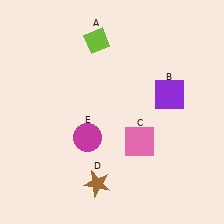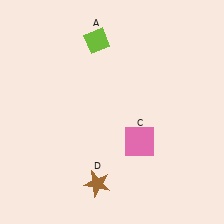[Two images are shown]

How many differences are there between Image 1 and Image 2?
There are 2 differences between the two images.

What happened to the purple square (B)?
The purple square (B) was removed in Image 2. It was in the top-right area of Image 1.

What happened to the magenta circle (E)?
The magenta circle (E) was removed in Image 2. It was in the bottom-left area of Image 1.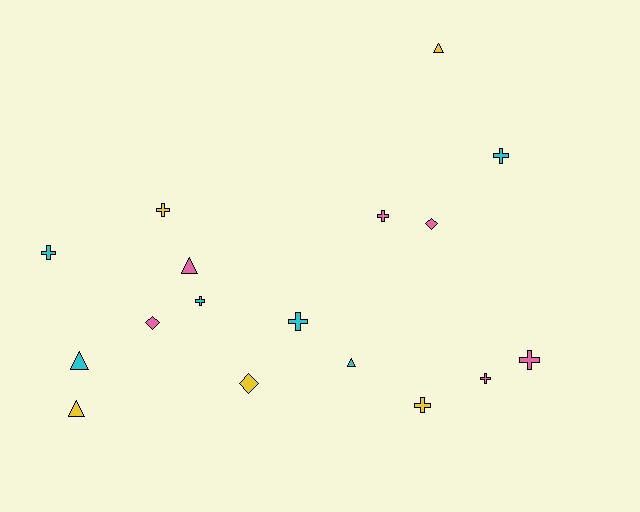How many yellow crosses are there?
There are 2 yellow crosses.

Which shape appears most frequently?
Cross, with 9 objects.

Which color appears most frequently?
Pink, with 6 objects.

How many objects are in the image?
There are 17 objects.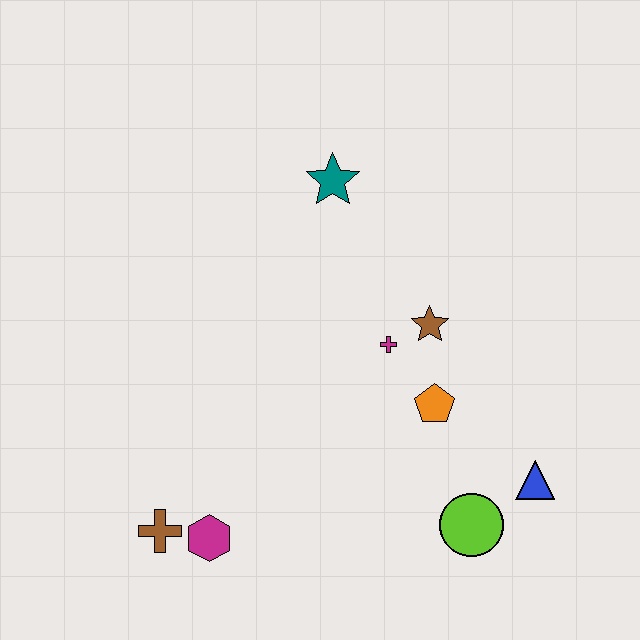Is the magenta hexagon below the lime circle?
Yes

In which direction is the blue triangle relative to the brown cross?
The blue triangle is to the right of the brown cross.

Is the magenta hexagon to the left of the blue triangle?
Yes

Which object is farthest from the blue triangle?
The brown cross is farthest from the blue triangle.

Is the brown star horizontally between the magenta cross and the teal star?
No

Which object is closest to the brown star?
The magenta cross is closest to the brown star.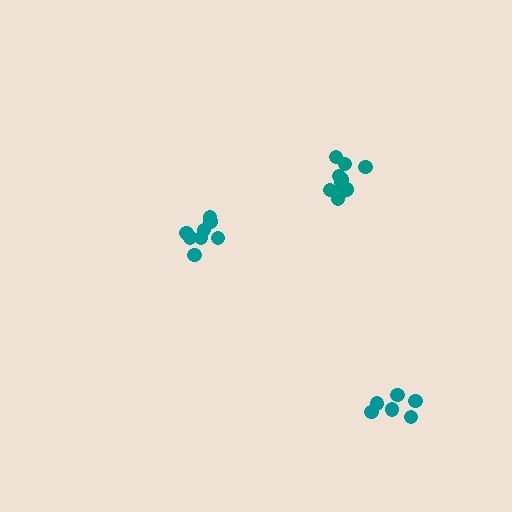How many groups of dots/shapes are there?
There are 3 groups.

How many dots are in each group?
Group 1: 11 dots, Group 2: 8 dots, Group 3: 6 dots (25 total).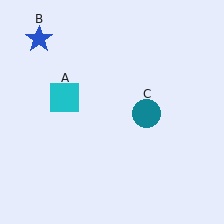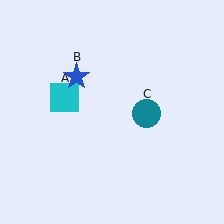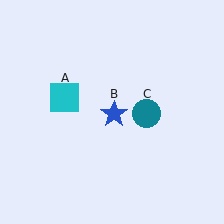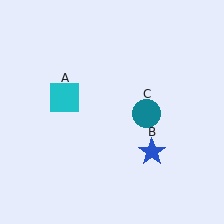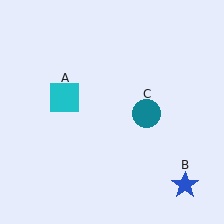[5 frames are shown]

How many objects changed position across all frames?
1 object changed position: blue star (object B).